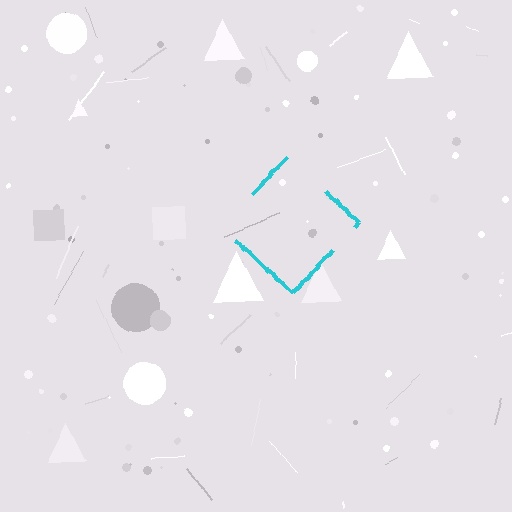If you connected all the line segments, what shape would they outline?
They would outline a diamond.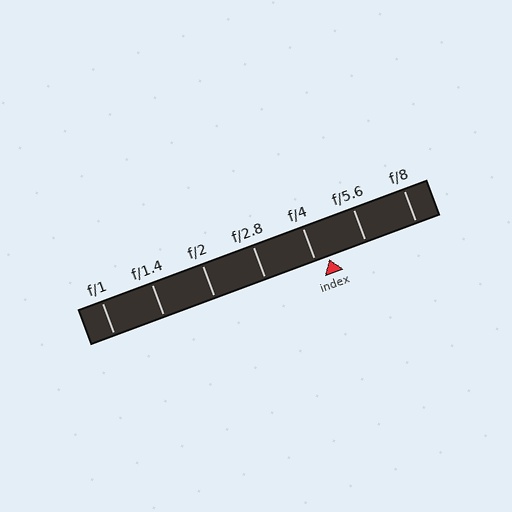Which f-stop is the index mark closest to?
The index mark is closest to f/4.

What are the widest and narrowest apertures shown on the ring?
The widest aperture shown is f/1 and the narrowest is f/8.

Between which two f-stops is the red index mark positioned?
The index mark is between f/4 and f/5.6.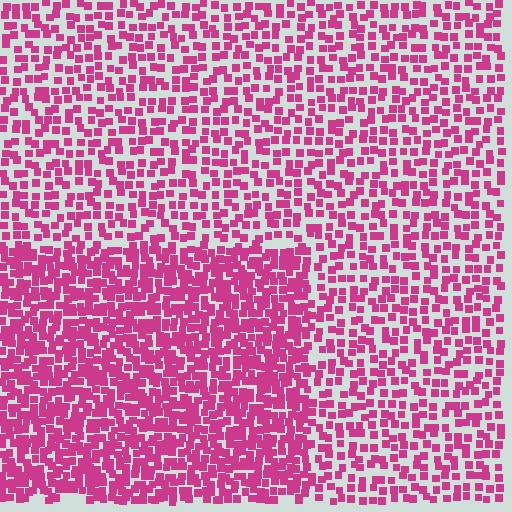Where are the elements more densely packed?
The elements are more densely packed inside the rectangle boundary.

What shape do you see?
I see a rectangle.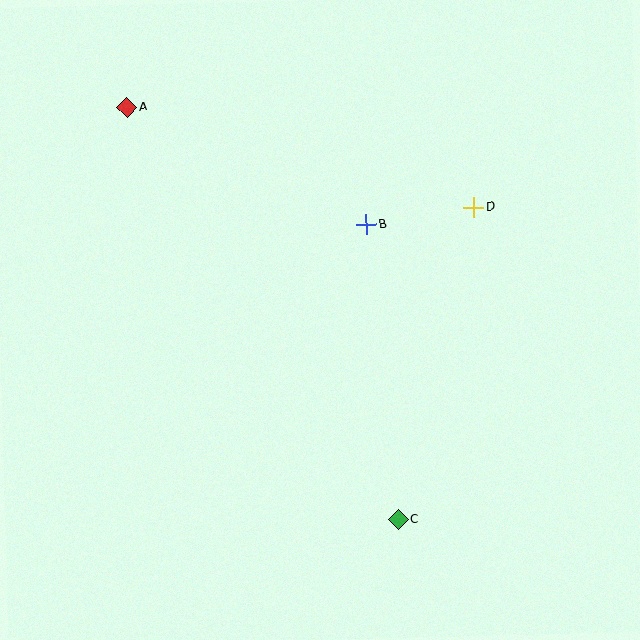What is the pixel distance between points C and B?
The distance between C and B is 297 pixels.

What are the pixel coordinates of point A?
Point A is at (127, 107).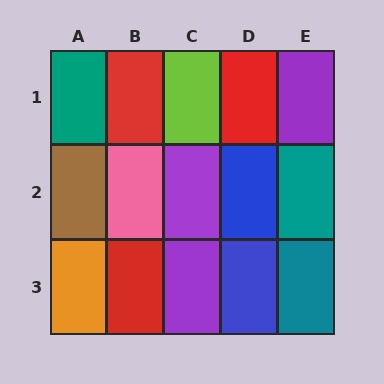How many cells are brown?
1 cell is brown.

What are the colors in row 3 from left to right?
Orange, red, purple, blue, teal.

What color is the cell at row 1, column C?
Lime.